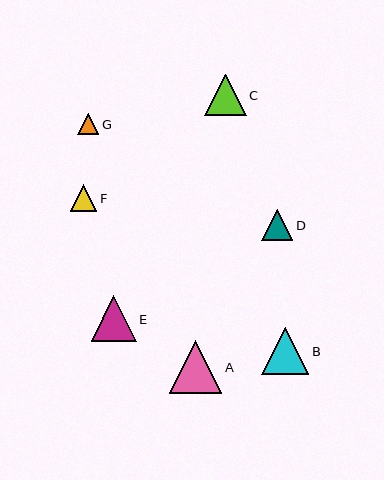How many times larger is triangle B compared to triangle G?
Triangle B is approximately 2.2 times the size of triangle G.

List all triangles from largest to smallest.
From largest to smallest: A, B, E, C, D, F, G.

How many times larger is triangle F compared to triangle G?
Triangle F is approximately 1.2 times the size of triangle G.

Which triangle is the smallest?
Triangle G is the smallest with a size of approximately 22 pixels.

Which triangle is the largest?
Triangle A is the largest with a size of approximately 53 pixels.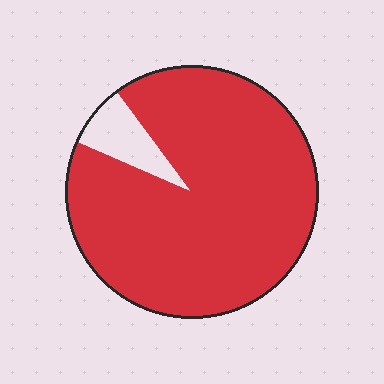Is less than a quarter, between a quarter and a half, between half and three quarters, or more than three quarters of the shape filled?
More than three quarters.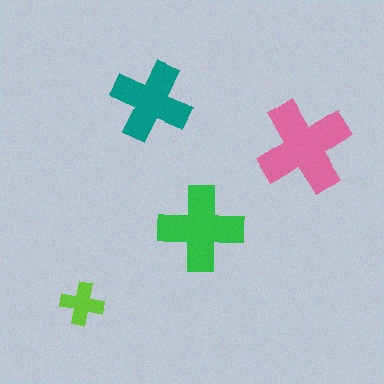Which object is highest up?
The teal cross is topmost.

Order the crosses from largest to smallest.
the pink one, the green one, the teal one, the lime one.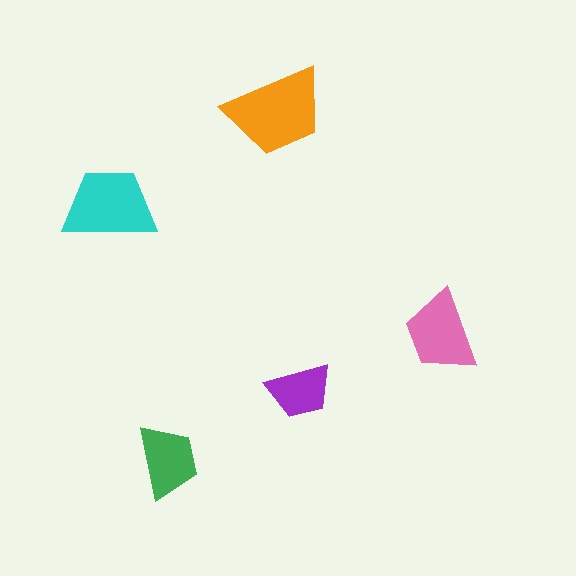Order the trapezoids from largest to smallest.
the orange one, the cyan one, the pink one, the green one, the purple one.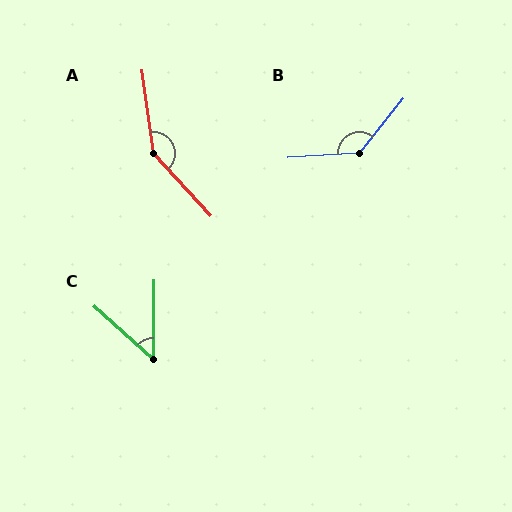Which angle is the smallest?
C, at approximately 48 degrees.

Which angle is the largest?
A, at approximately 145 degrees.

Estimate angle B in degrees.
Approximately 132 degrees.